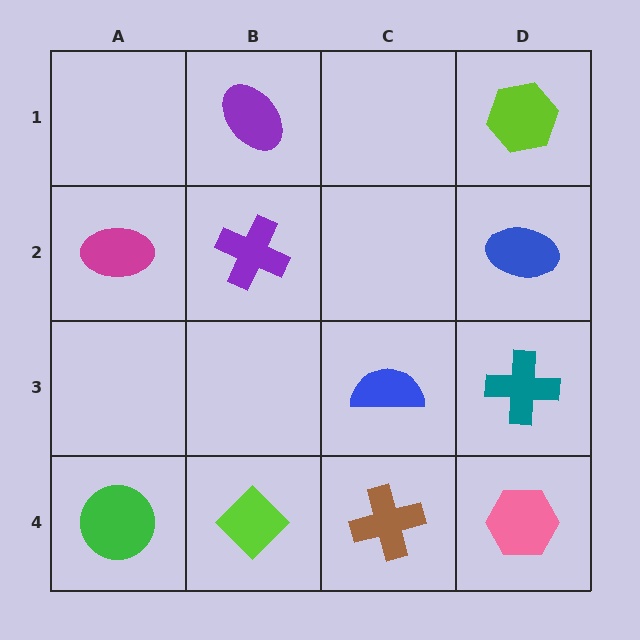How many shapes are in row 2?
3 shapes.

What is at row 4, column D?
A pink hexagon.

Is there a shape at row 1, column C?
No, that cell is empty.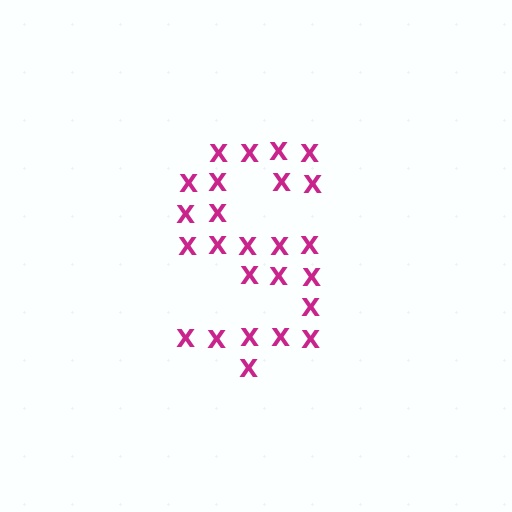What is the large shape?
The large shape is the letter S.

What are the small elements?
The small elements are letter X's.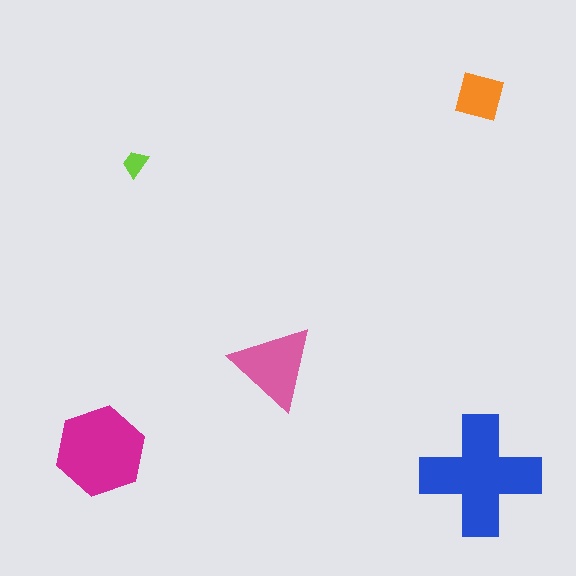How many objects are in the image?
There are 5 objects in the image.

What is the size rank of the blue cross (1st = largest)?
1st.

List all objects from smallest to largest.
The lime trapezoid, the orange square, the pink triangle, the magenta hexagon, the blue cross.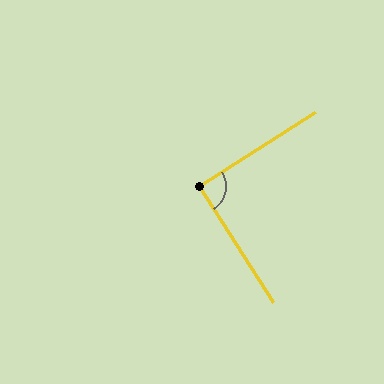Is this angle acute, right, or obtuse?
It is approximately a right angle.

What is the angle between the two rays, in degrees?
Approximately 90 degrees.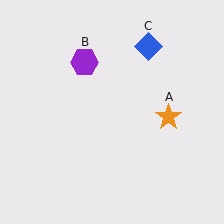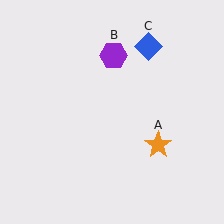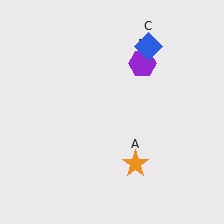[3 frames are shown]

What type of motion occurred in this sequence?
The orange star (object A), purple hexagon (object B) rotated clockwise around the center of the scene.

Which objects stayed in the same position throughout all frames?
Blue diamond (object C) remained stationary.